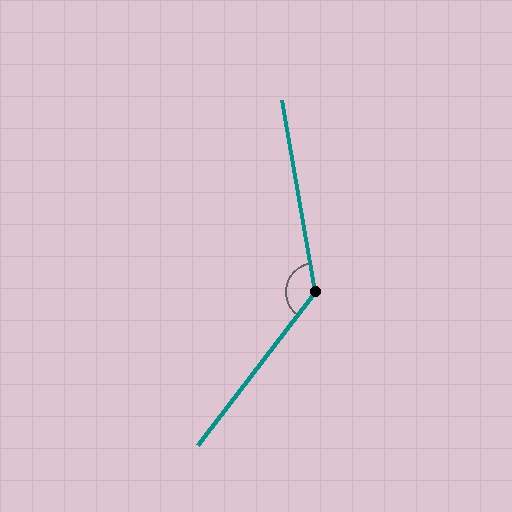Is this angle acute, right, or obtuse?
It is obtuse.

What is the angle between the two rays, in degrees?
Approximately 133 degrees.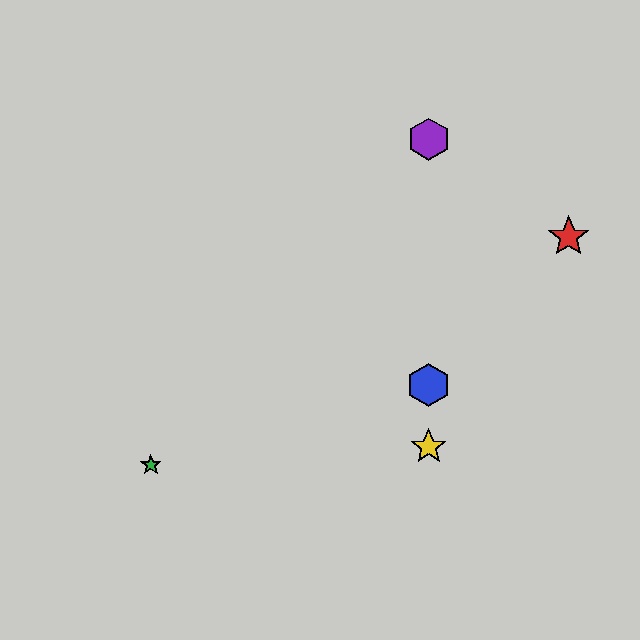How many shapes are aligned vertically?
3 shapes (the blue hexagon, the yellow star, the purple hexagon) are aligned vertically.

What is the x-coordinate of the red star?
The red star is at x≈569.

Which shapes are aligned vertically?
The blue hexagon, the yellow star, the purple hexagon are aligned vertically.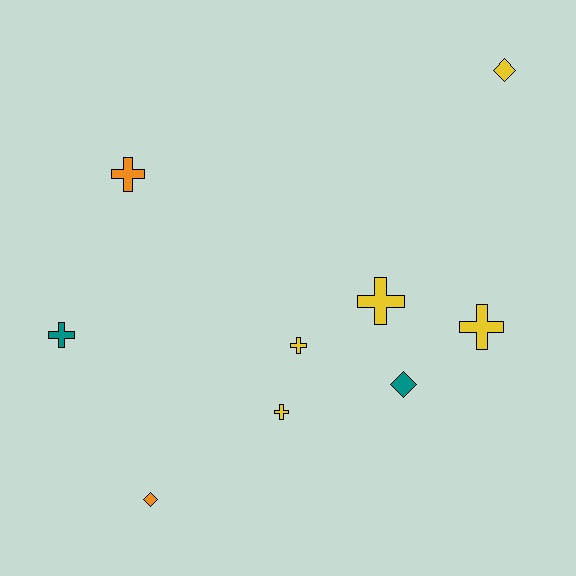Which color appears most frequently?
Yellow, with 5 objects.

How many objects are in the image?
There are 9 objects.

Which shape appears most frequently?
Cross, with 6 objects.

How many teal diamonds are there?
There is 1 teal diamond.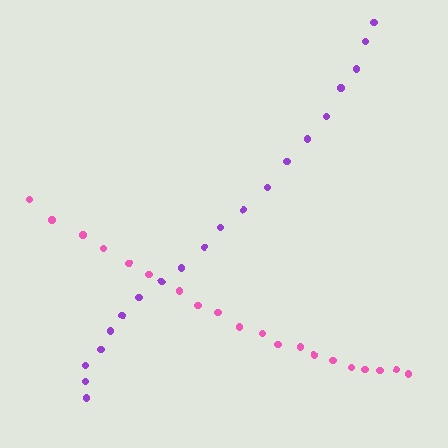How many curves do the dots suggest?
There are 2 distinct paths.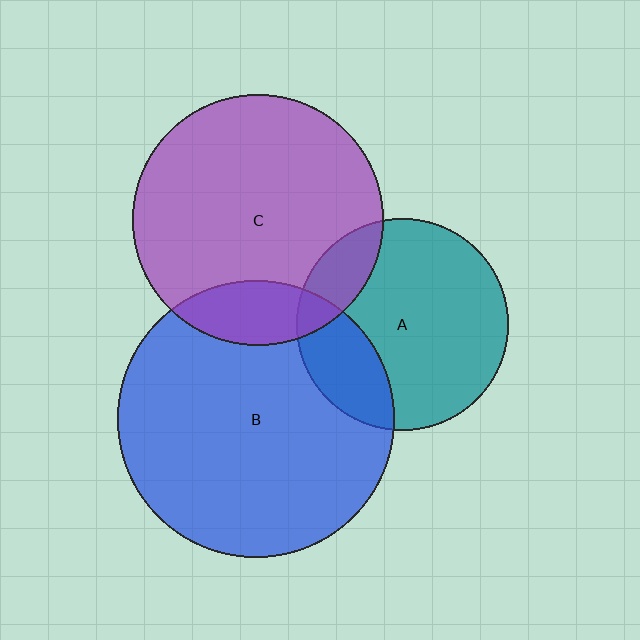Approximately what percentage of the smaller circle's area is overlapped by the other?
Approximately 15%.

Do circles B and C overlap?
Yes.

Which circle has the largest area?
Circle B (blue).